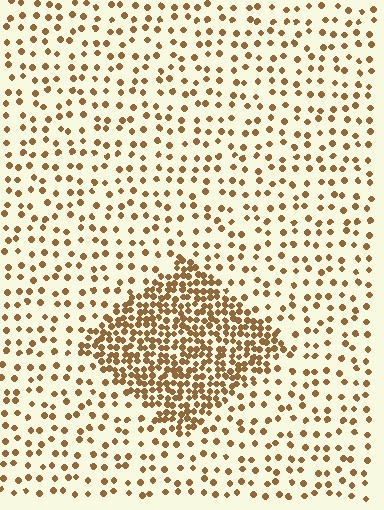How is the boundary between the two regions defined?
The boundary is defined by a change in element density (approximately 3.0x ratio). All elements are the same color, size, and shape.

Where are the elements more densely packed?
The elements are more densely packed inside the diamond boundary.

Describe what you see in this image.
The image contains small brown elements arranged at two different densities. A diamond-shaped region is visible where the elements are more densely packed than the surrounding area.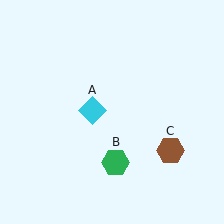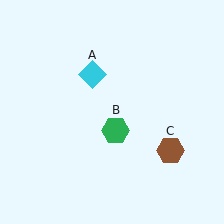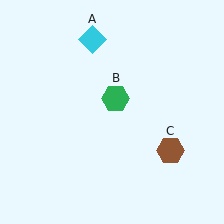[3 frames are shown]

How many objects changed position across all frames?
2 objects changed position: cyan diamond (object A), green hexagon (object B).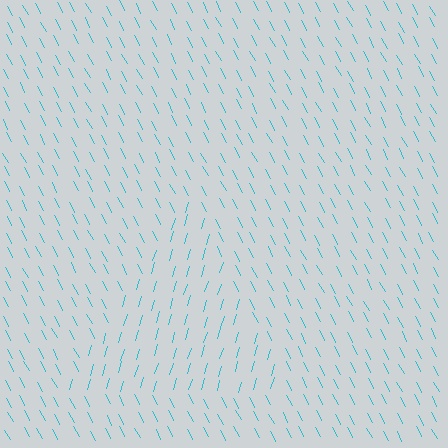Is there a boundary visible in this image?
Yes, there is a texture boundary formed by a change in line orientation.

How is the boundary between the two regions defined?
The boundary is defined purely by a change in line orientation (approximately 45 degrees difference). All lines are the same color and thickness.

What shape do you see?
I see a triangle.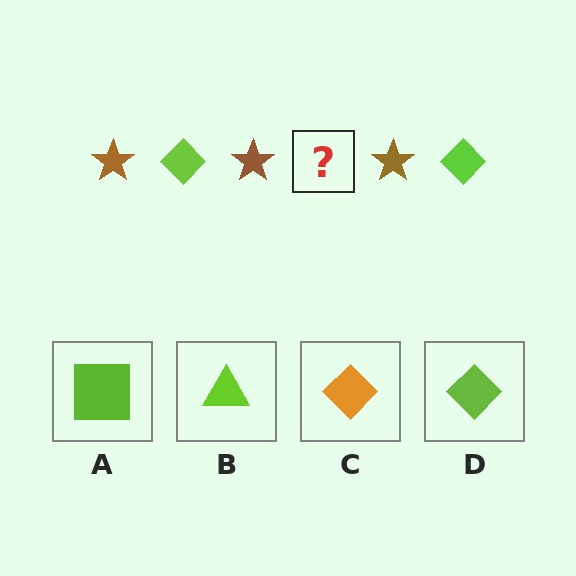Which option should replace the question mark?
Option D.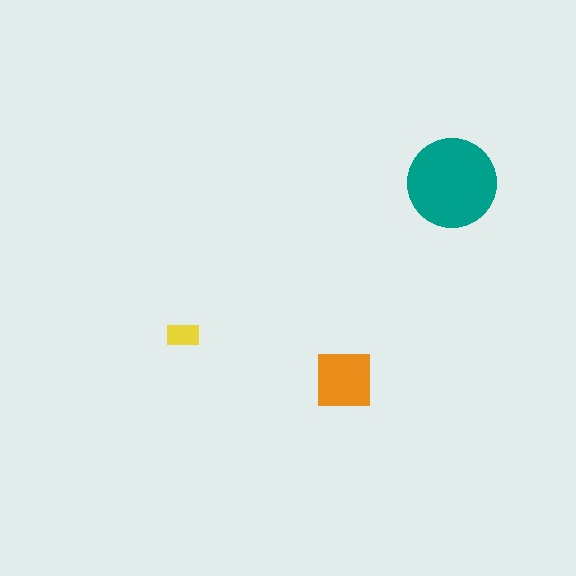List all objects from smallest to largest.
The yellow rectangle, the orange square, the teal circle.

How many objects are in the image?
There are 3 objects in the image.